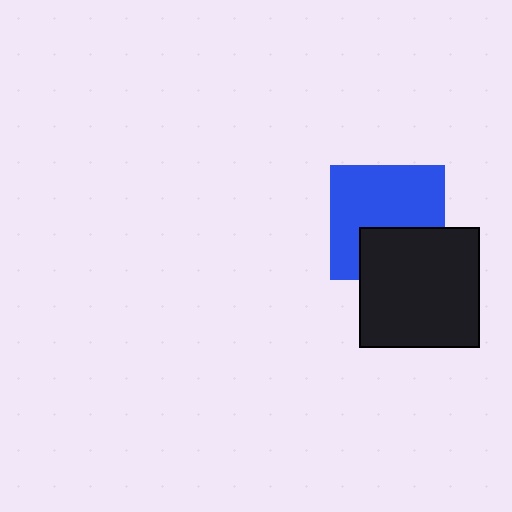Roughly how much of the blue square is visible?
Most of it is visible (roughly 66%).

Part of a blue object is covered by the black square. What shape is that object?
It is a square.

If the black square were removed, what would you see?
You would see the complete blue square.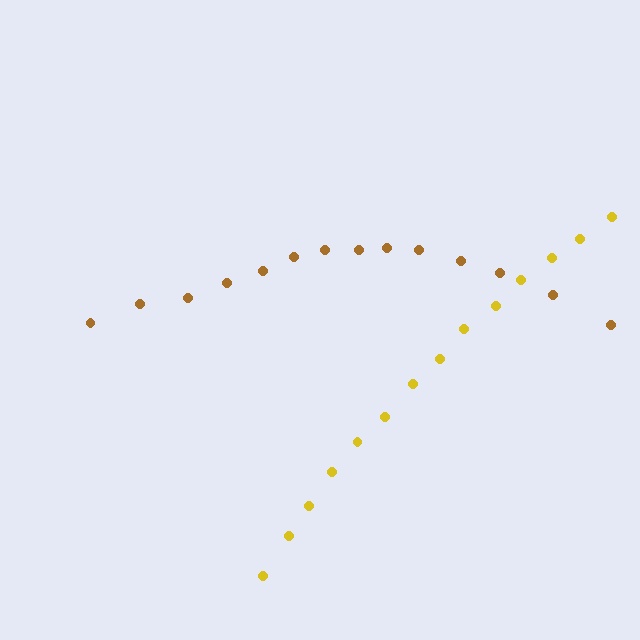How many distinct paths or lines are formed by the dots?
There are 2 distinct paths.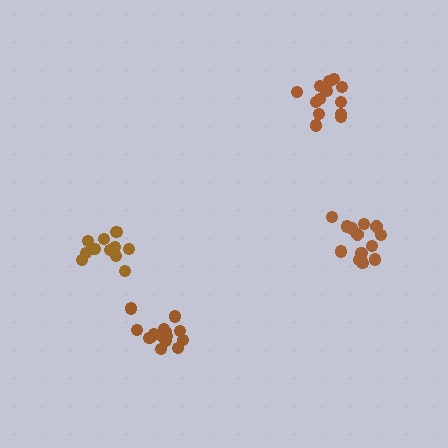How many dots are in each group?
Group 1: 14 dots, Group 2: 14 dots, Group 3: 13 dots, Group 4: 11 dots (52 total).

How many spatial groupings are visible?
There are 4 spatial groupings.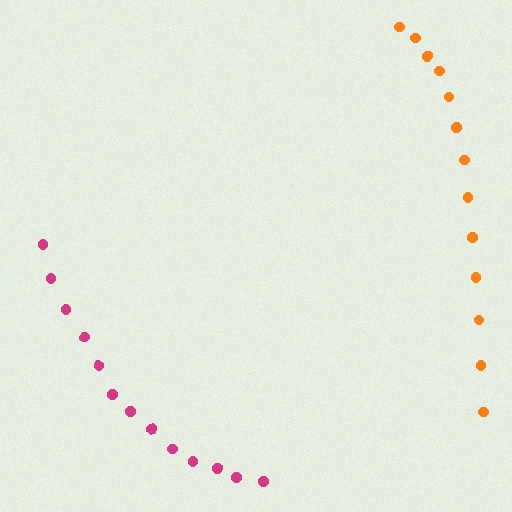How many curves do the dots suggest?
There are 2 distinct paths.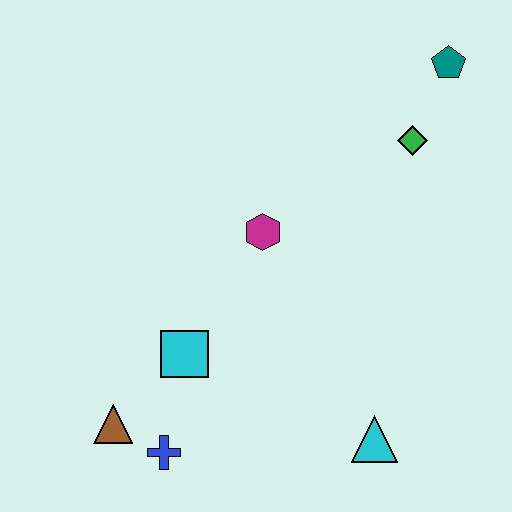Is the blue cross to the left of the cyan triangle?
Yes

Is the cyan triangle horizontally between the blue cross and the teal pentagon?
Yes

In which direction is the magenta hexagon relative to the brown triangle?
The magenta hexagon is above the brown triangle.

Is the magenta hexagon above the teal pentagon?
No